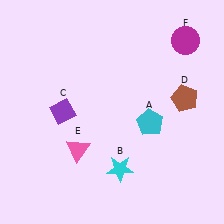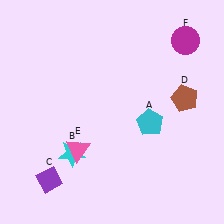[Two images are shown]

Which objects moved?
The objects that moved are: the cyan star (B), the purple diamond (C).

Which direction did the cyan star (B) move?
The cyan star (B) moved left.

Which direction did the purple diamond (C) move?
The purple diamond (C) moved down.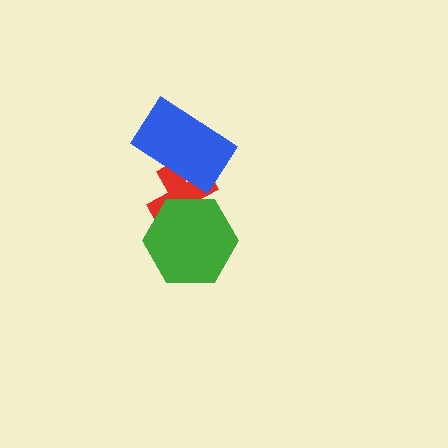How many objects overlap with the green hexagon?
1 object overlaps with the green hexagon.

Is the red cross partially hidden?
Yes, it is partially covered by another shape.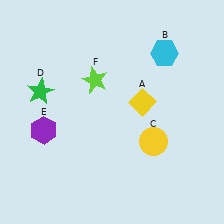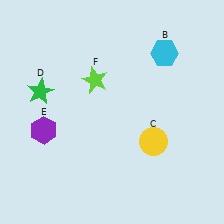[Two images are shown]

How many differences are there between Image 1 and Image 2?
There is 1 difference between the two images.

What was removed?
The yellow diamond (A) was removed in Image 2.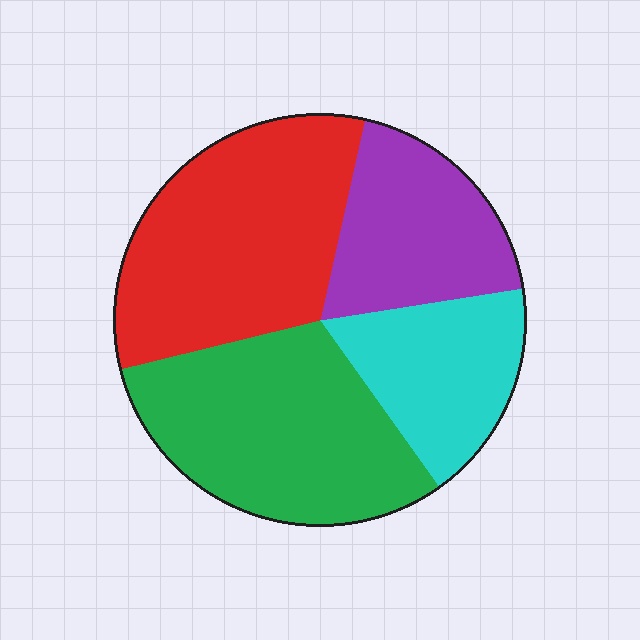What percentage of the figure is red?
Red takes up about one third (1/3) of the figure.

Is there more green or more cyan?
Green.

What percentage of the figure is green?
Green covers 31% of the figure.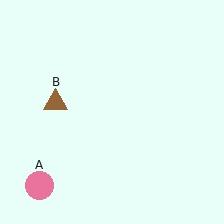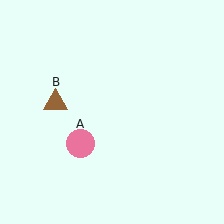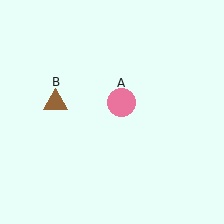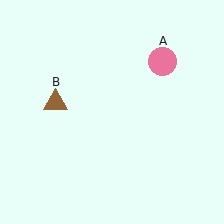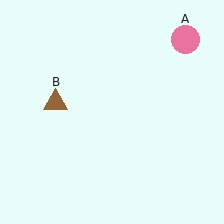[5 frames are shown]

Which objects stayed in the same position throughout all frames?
Brown triangle (object B) remained stationary.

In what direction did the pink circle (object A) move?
The pink circle (object A) moved up and to the right.